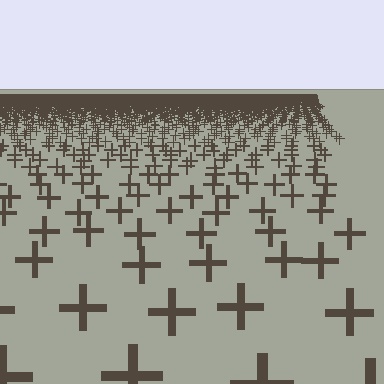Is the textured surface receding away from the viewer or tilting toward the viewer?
The surface is receding away from the viewer. Texture elements get smaller and denser toward the top.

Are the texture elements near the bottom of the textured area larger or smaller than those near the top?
Larger. Near the bottom, elements are closer to the viewer and appear at a bigger on-screen size.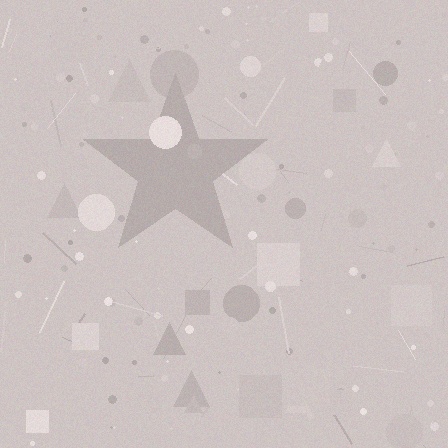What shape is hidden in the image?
A star is hidden in the image.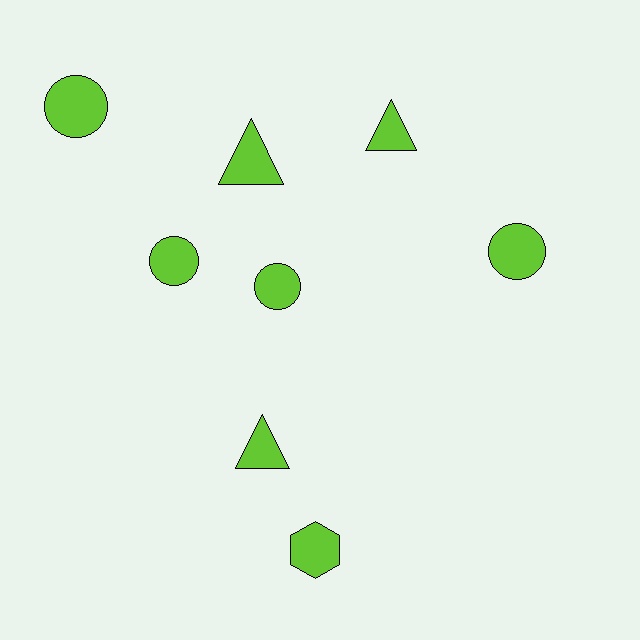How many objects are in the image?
There are 8 objects.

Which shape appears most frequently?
Circle, with 4 objects.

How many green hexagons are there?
There are no green hexagons.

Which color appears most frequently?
Lime, with 8 objects.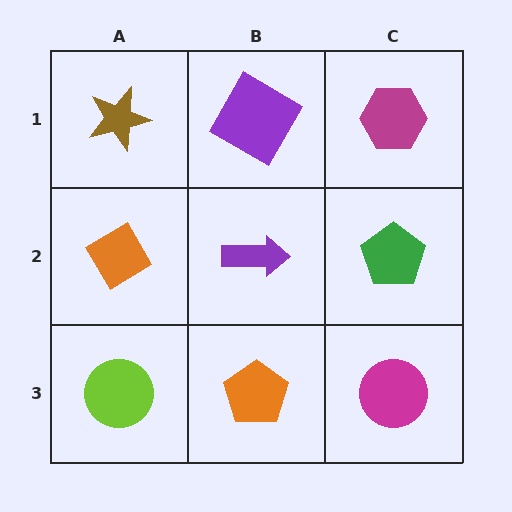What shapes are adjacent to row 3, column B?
A purple arrow (row 2, column B), a lime circle (row 3, column A), a magenta circle (row 3, column C).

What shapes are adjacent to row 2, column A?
A brown star (row 1, column A), a lime circle (row 3, column A), a purple arrow (row 2, column B).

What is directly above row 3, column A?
An orange diamond.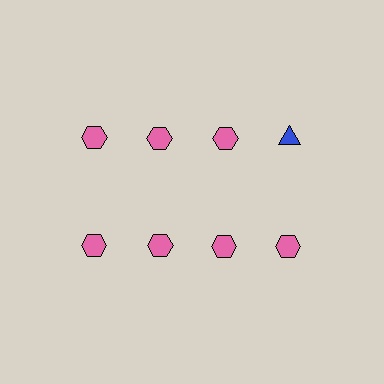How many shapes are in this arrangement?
There are 8 shapes arranged in a grid pattern.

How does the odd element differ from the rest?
It differs in both color (blue instead of pink) and shape (triangle instead of hexagon).